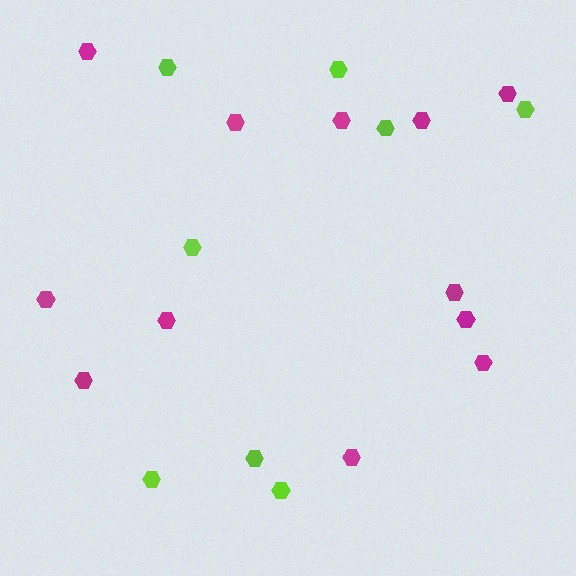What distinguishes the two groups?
There are 2 groups: one group of lime hexagons (8) and one group of magenta hexagons (12).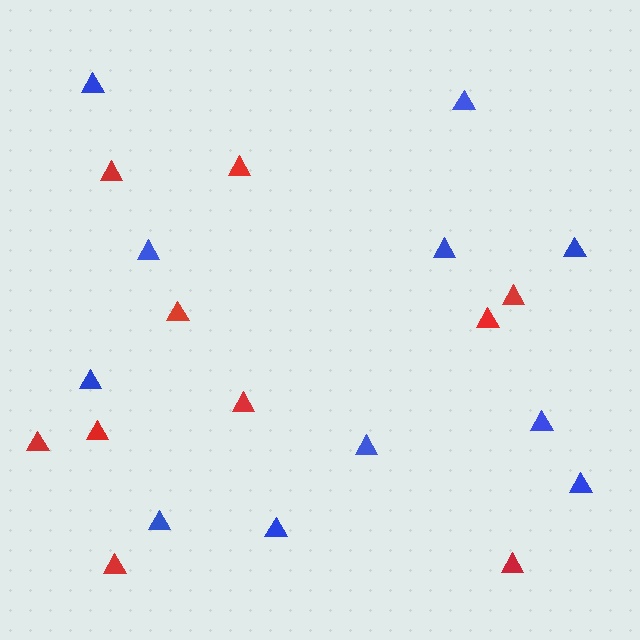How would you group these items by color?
There are 2 groups: one group of red triangles (10) and one group of blue triangles (11).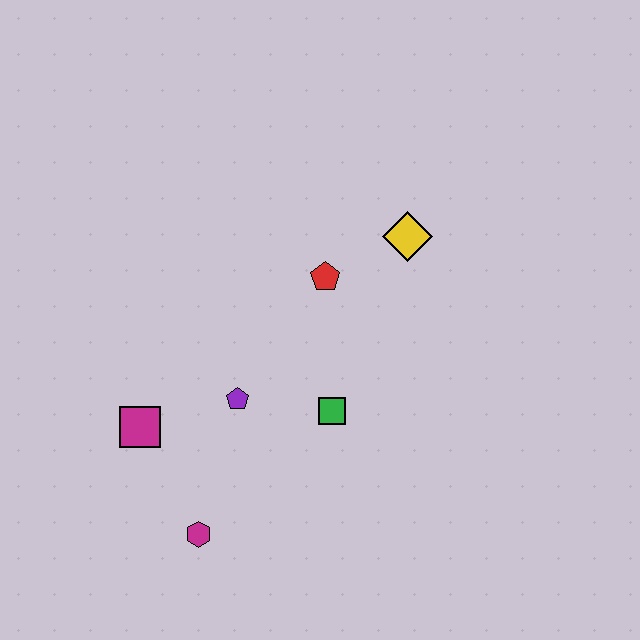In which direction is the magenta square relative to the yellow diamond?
The magenta square is to the left of the yellow diamond.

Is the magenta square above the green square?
No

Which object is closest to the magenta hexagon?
The magenta square is closest to the magenta hexagon.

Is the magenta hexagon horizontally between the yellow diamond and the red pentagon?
No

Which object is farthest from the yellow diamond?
The magenta hexagon is farthest from the yellow diamond.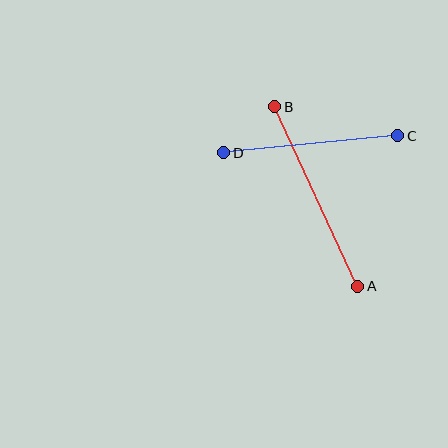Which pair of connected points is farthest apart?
Points A and B are farthest apart.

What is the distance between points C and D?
The distance is approximately 175 pixels.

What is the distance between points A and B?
The distance is approximately 198 pixels.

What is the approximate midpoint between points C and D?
The midpoint is at approximately (311, 144) pixels.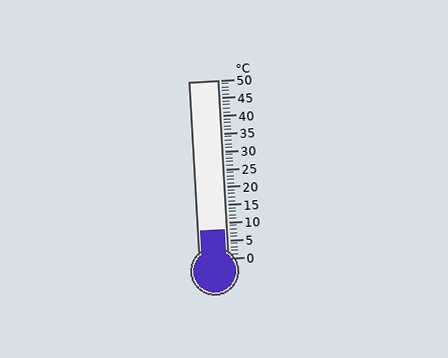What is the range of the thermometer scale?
The thermometer scale ranges from 0°C to 50°C.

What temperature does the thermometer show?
The thermometer shows approximately 8°C.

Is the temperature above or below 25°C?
The temperature is below 25°C.